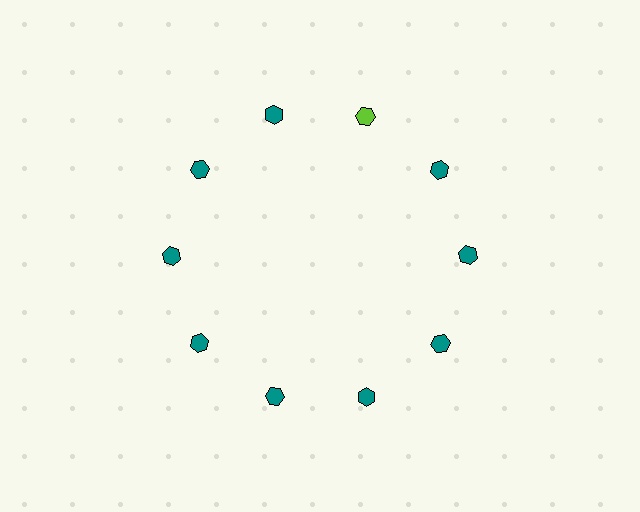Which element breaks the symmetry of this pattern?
The lime hexagon at roughly the 1 o'clock position breaks the symmetry. All other shapes are teal hexagons.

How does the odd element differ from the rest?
It has a different color: lime instead of teal.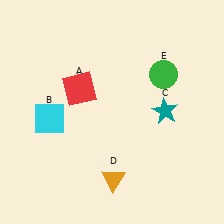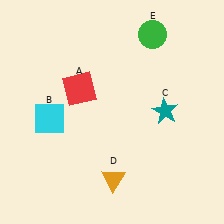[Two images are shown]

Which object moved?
The green circle (E) moved up.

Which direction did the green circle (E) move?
The green circle (E) moved up.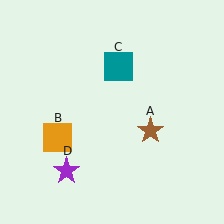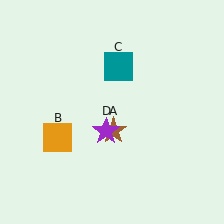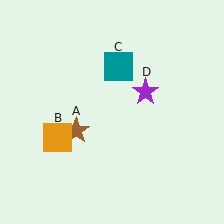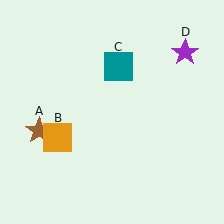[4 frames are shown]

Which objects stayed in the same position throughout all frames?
Orange square (object B) and teal square (object C) remained stationary.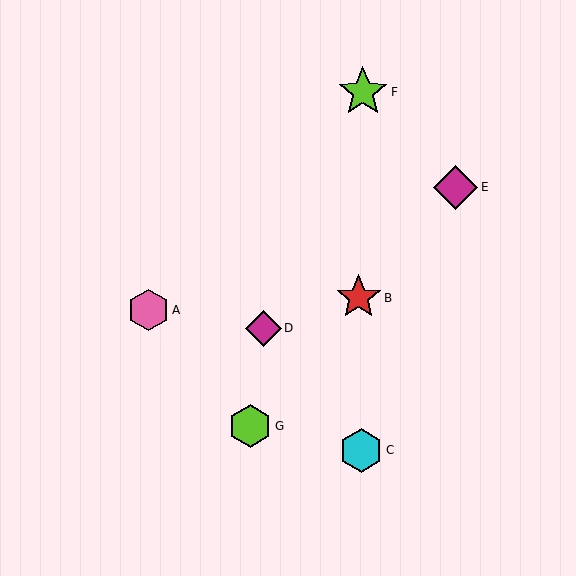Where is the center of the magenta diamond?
The center of the magenta diamond is at (456, 187).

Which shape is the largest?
The lime star (labeled F) is the largest.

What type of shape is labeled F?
Shape F is a lime star.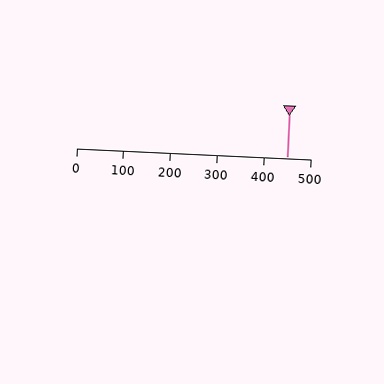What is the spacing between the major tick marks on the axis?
The major ticks are spaced 100 apart.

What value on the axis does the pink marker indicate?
The marker indicates approximately 450.